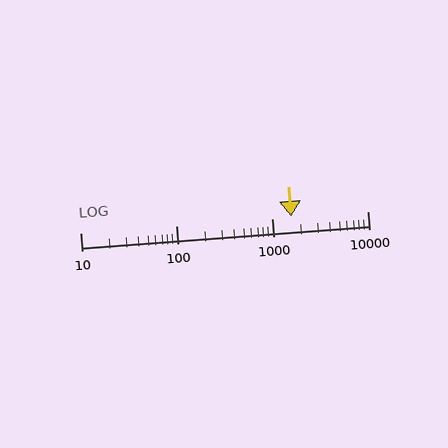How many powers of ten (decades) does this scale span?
The scale spans 3 decades, from 10 to 10000.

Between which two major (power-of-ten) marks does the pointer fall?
The pointer is between 1000 and 10000.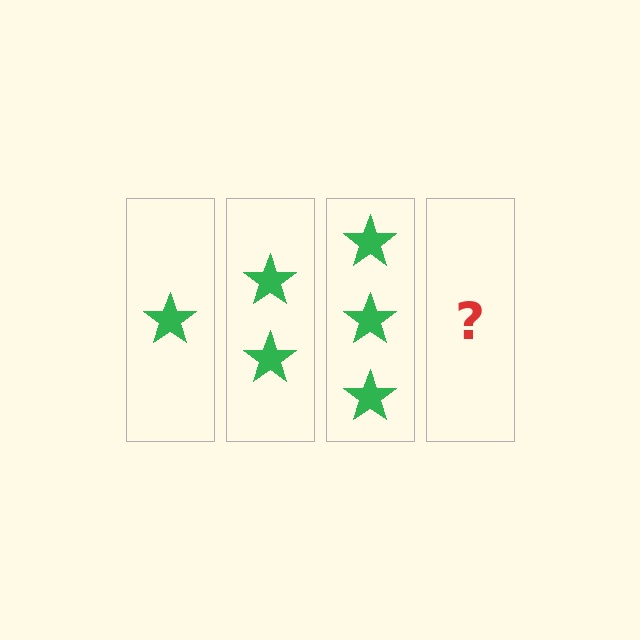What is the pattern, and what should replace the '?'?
The pattern is that each step adds one more star. The '?' should be 4 stars.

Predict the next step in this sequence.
The next step is 4 stars.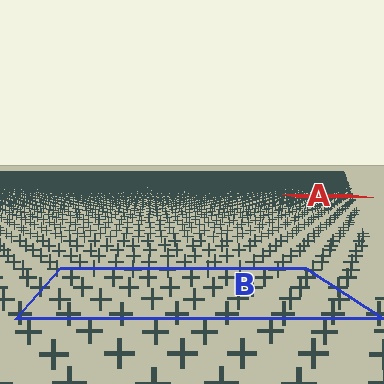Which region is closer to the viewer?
Region B is closer. The texture elements there are larger and more spread out.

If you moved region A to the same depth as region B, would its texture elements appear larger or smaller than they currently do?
They would appear larger. At a closer depth, the same texture elements are projected at a bigger on-screen size.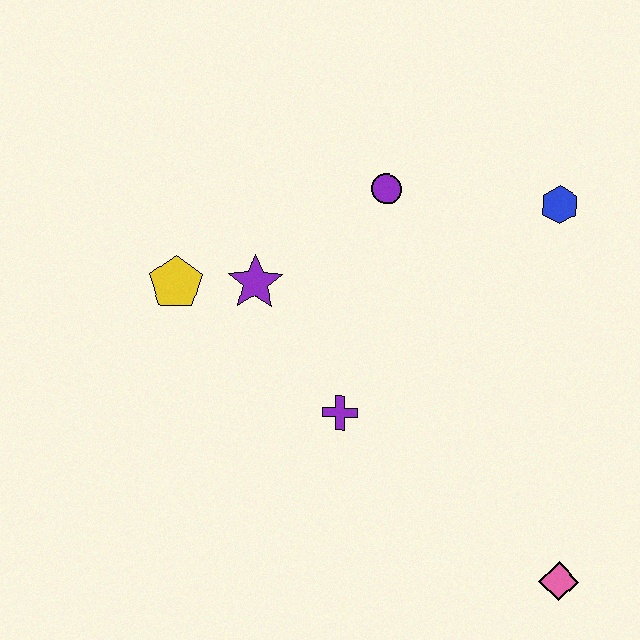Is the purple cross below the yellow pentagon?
Yes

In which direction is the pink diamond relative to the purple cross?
The pink diamond is to the right of the purple cross.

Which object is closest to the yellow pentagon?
The purple star is closest to the yellow pentagon.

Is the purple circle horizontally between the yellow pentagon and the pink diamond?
Yes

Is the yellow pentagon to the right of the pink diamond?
No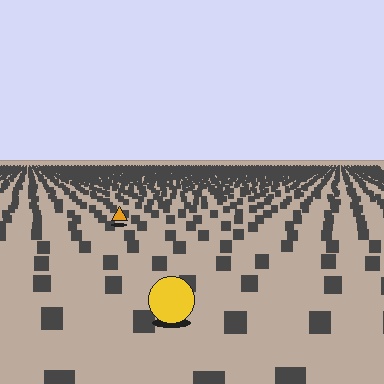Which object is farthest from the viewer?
The orange triangle is farthest from the viewer. It appears smaller and the ground texture around it is denser.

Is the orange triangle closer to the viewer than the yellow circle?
No. The yellow circle is closer — you can tell from the texture gradient: the ground texture is coarser near it.